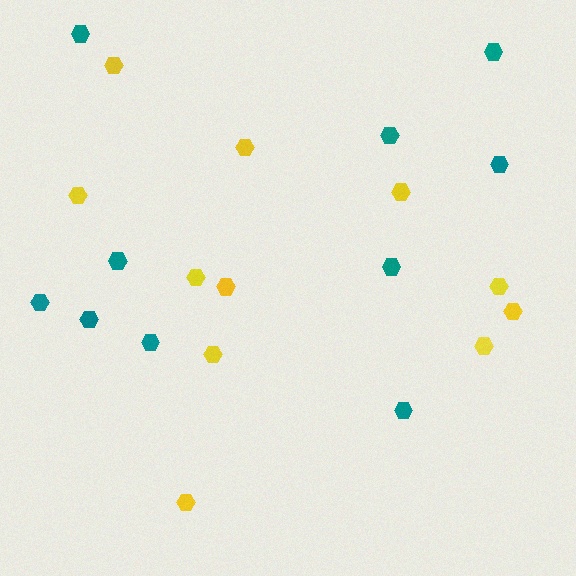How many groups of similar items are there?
There are 2 groups: one group of teal hexagons (10) and one group of yellow hexagons (11).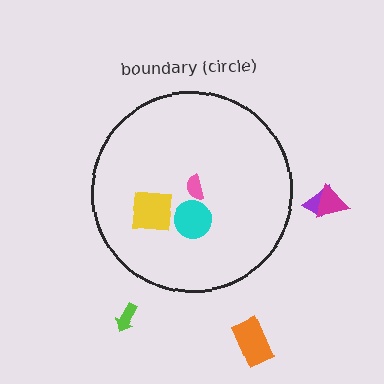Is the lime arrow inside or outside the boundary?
Outside.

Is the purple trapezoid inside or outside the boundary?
Outside.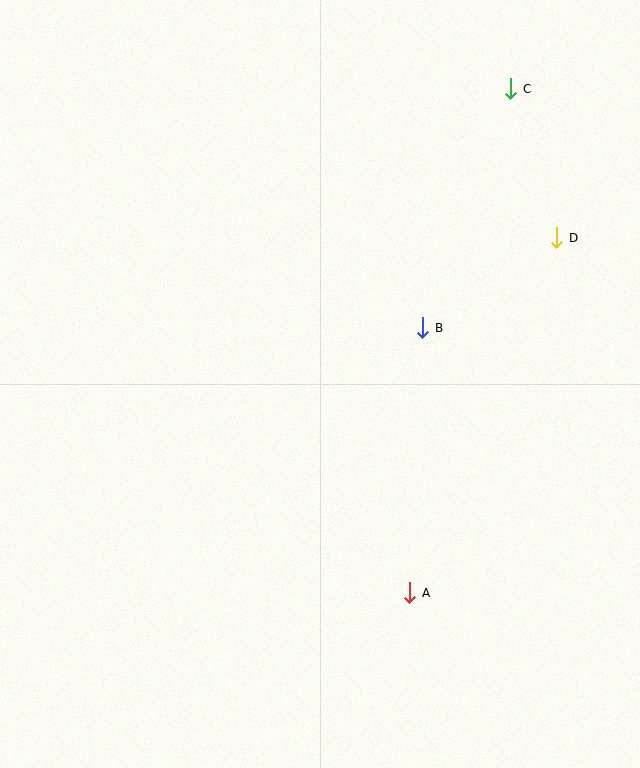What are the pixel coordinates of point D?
Point D is at (557, 238).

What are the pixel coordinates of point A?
Point A is at (410, 593).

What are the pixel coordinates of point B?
Point B is at (423, 328).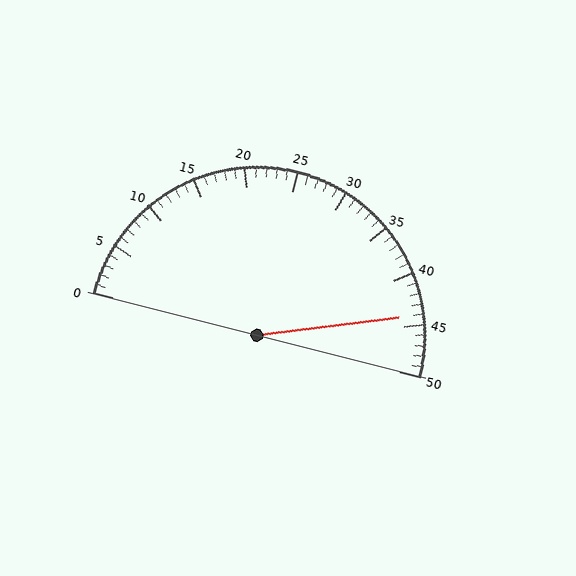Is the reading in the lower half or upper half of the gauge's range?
The reading is in the upper half of the range (0 to 50).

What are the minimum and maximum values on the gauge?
The gauge ranges from 0 to 50.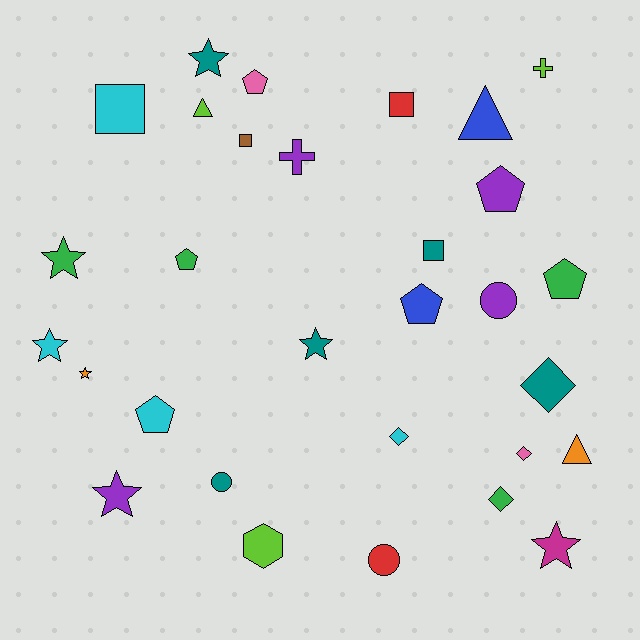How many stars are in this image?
There are 7 stars.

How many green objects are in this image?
There are 4 green objects.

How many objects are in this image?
There are 30 objects.